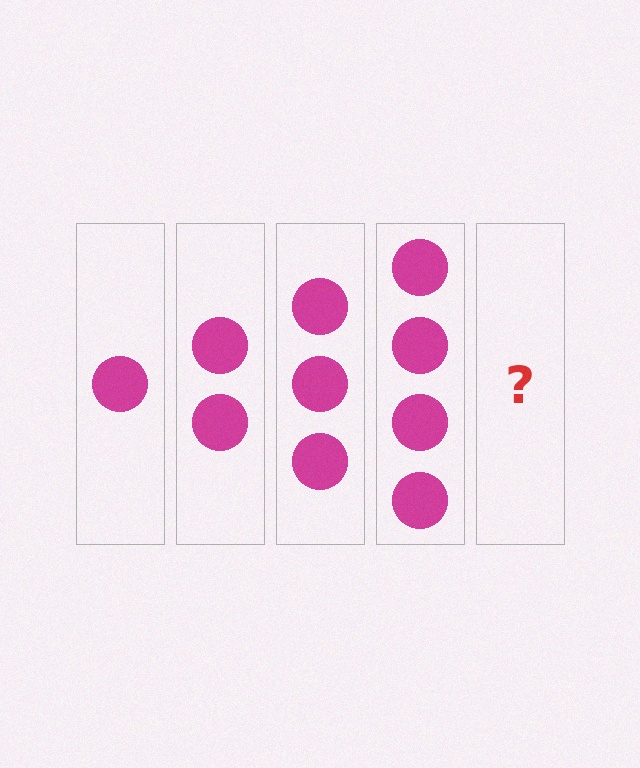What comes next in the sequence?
The next element should be 5 circles.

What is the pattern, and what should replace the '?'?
The pattern is that each step adds one more circle. The '?' should be 5 circles.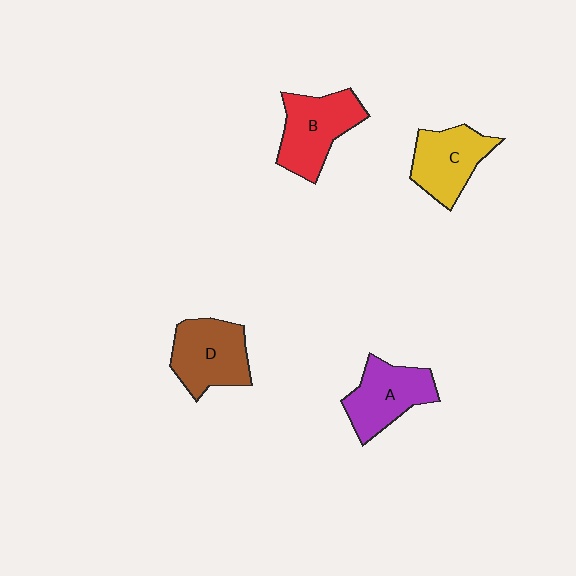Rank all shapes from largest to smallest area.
From largest to smallest: B (red), D (brown), A (purple), C (yellow).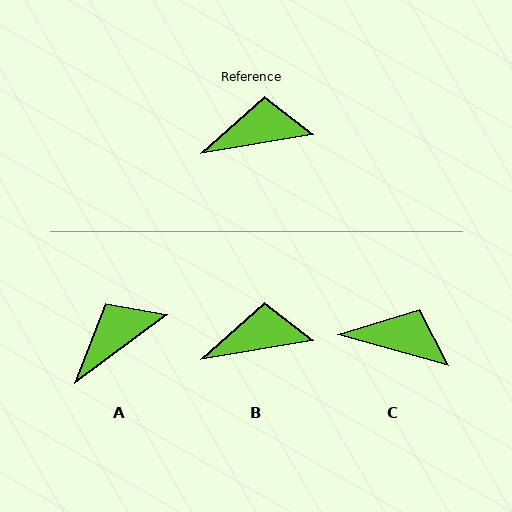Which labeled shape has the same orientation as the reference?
B.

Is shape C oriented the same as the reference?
No, it is off by about 25 degrees.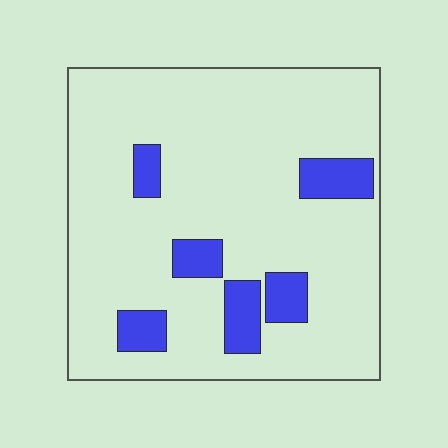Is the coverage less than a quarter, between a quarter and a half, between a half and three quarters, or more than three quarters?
Less than a quarter.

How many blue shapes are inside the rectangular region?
6.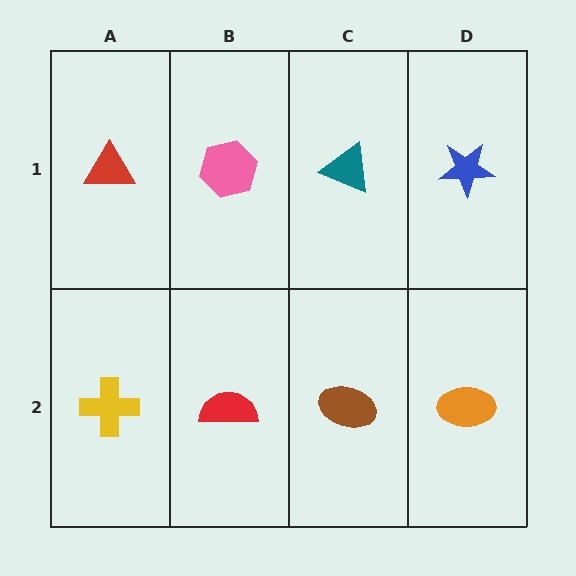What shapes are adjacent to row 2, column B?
A pink hexagon (row 1, column B), a yellow cross (row 2, column A), a brown ellipse (row 2, column C).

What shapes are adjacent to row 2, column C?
A teal triangle (row 1, column C), a red semicircle (row 2, column B), an orange ellipse (row 2, column D).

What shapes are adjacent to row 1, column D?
An orange ellipse (row 2, column D), a teal triangle (row 1, column C).